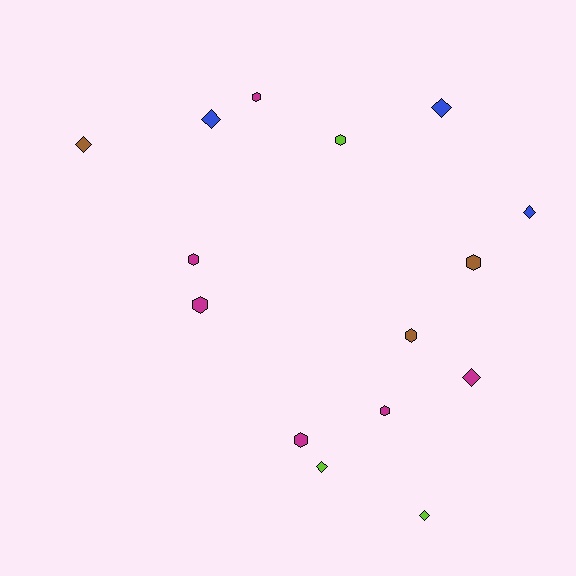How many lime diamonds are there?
There are 2 lime diamonds.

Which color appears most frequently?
Magenta, with 6 objects.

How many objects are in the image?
There are 15 objects.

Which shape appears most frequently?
Hexagon, with 8 objects.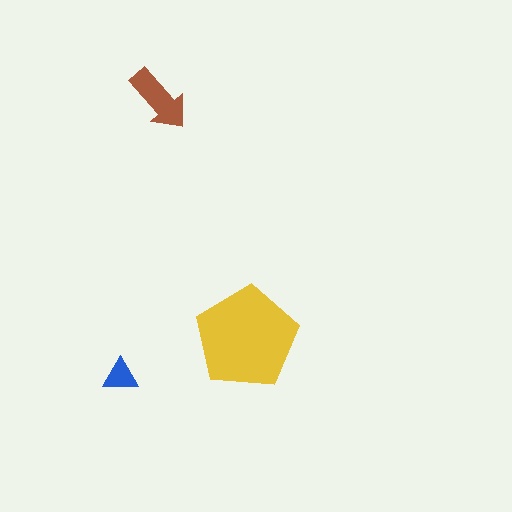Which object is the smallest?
The blue triangle.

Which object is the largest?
The yellow pentagon.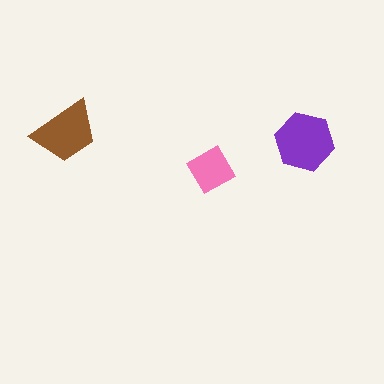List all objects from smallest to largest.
The pink square, the brown trapezoid, the purple hexagon.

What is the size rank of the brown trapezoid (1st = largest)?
2nd.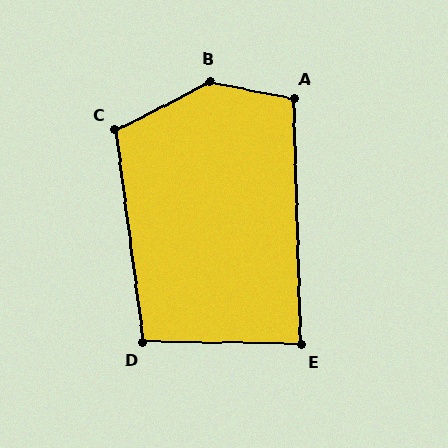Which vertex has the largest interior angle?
B, at approximately 141 degrees.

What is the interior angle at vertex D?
Approximately 98 degrees (obtuse).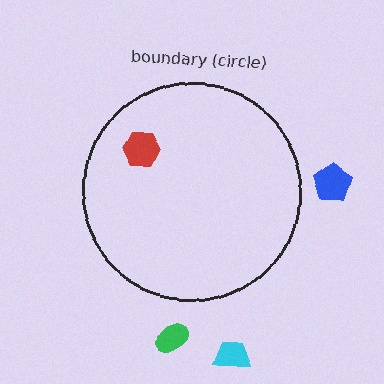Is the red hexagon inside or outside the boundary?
Inside.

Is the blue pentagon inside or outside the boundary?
Outside.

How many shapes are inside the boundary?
1 inside, 3 outside.